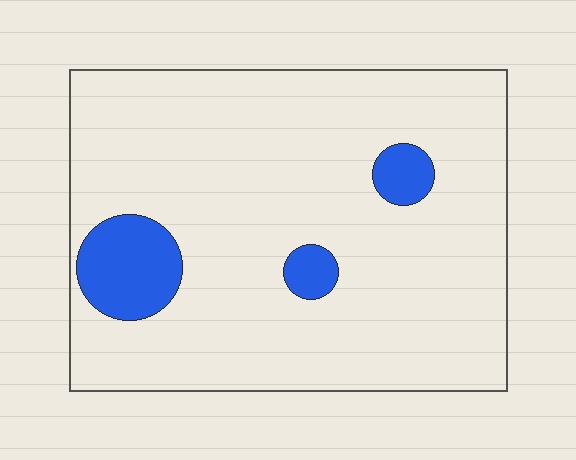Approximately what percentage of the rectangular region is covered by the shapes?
Approximately 10%.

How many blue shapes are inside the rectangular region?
3.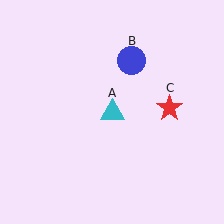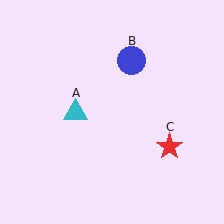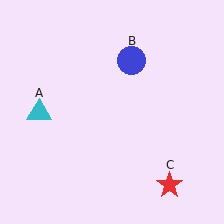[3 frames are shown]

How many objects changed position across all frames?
2 objects changed position: cyan triangle (object A), red star (object C).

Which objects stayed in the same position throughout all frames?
Blue circle (object B) remained stationary.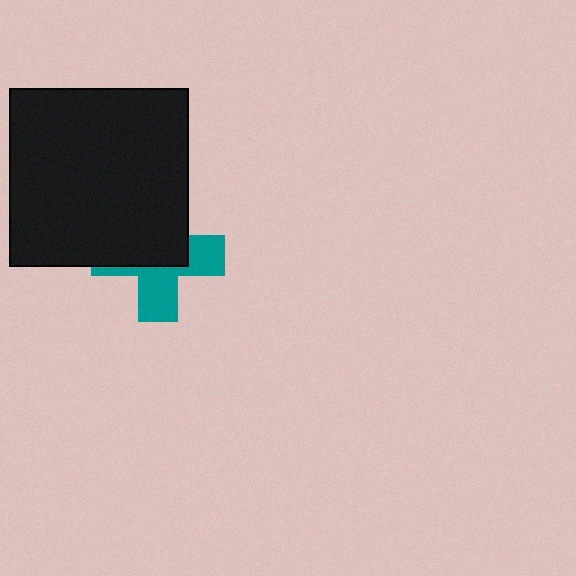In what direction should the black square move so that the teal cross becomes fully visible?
The black square should move up. That is the shortest direction to clear the overlap and leave the teal cross fully visible.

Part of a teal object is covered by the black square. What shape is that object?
It is a cross.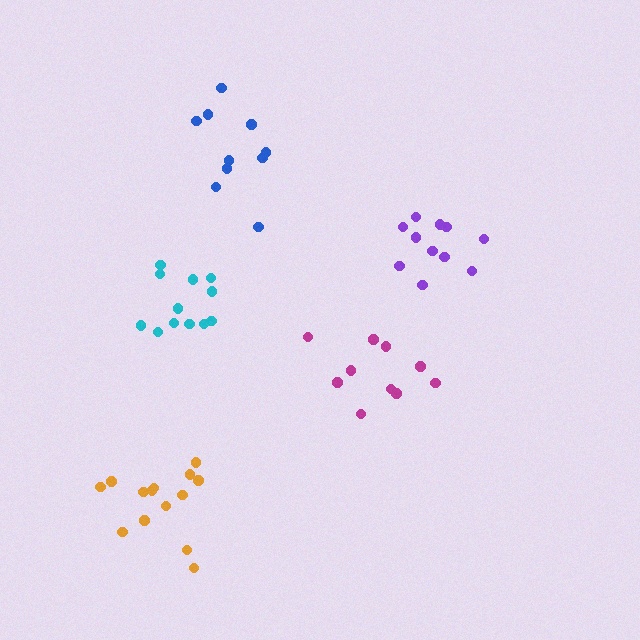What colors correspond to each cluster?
The clusters are colored: magenta, orange, cyan, purple, blue.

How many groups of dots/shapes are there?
There are 5 groups.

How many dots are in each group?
Group 1: 10 dots, Group 2: 14 dots, Group 3: 12 dots, Group 4: 11 dots, Group 5: 10 dots (57 total).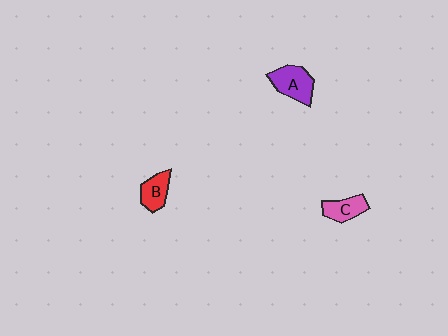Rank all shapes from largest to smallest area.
From largest to smallest: A (purple), B (red), C (pink).